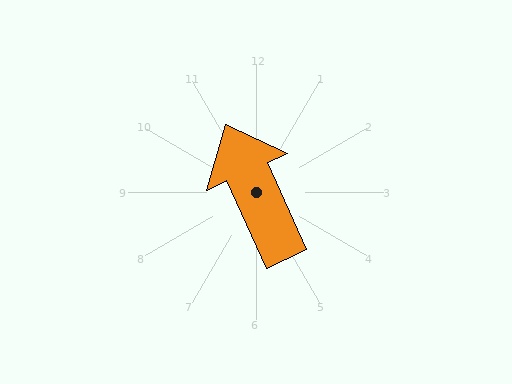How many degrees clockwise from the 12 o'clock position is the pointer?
Approximately 336 degrees.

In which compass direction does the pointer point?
Northwest.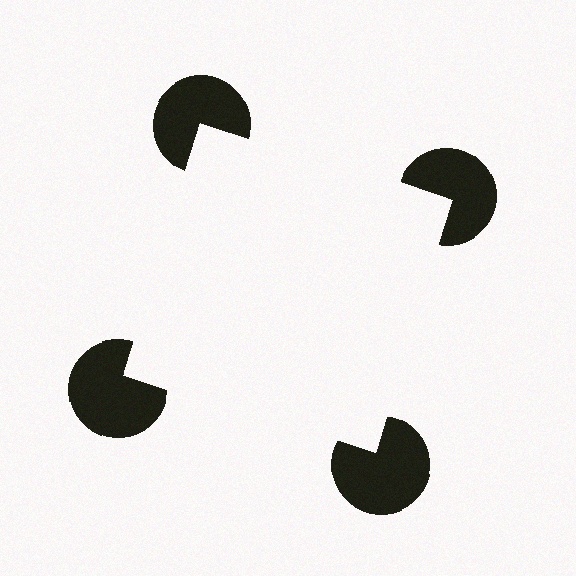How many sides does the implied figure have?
4 sides.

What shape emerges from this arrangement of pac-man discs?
An illusory square — its edges are inferred from the aligned wedge cuts in the pac-man discs, not physically drawn.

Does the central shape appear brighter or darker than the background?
It typically appears slightly brighter than the background, even though no actual brightness change is drawn.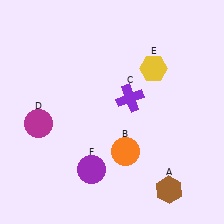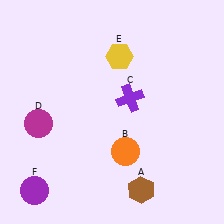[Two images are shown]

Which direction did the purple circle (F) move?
The purple circle (F) moved left.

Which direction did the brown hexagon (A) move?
The brown hexagon (A) moved left.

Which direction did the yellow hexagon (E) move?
The yellow hexagon (E) moved left.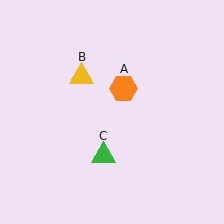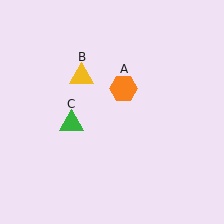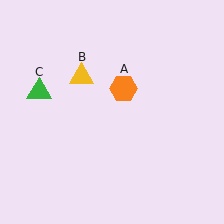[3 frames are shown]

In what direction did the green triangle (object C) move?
The green triangle (object C) moved up and to the left.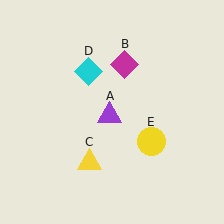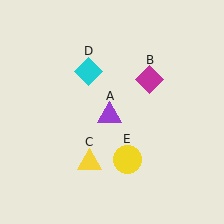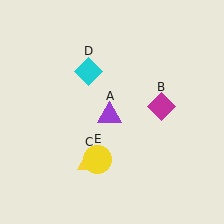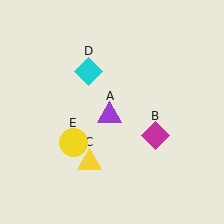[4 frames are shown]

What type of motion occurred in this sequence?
The magenta diamond (object B), yellow circle (object E) rotated clockwise around the center of the scene.